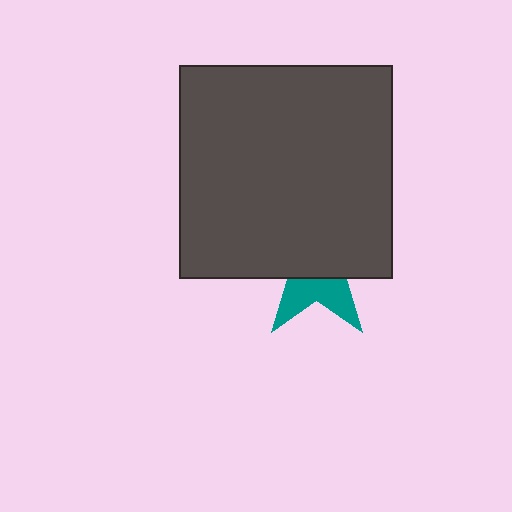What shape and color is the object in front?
The object in front is a dark gray square.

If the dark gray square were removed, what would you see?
You would see the complete teal star.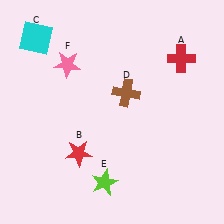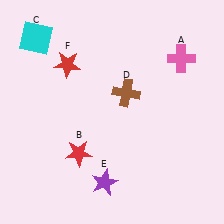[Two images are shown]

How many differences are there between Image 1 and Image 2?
There are 3 differences between the two images.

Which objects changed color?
A changed from red to pink. E changed from lime to purple. F changed from pink to red.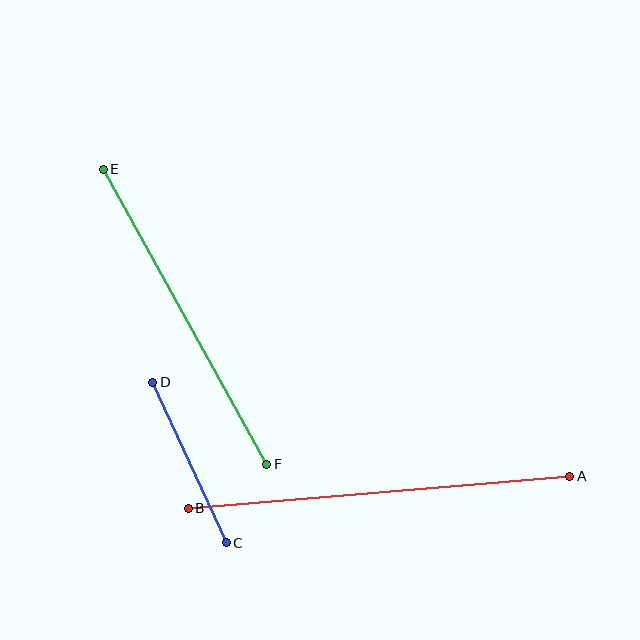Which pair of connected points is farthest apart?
Points A and B are farthest apart.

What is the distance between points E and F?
The distance is approximately 337 pixels.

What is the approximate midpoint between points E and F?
The midpoint is at approximately (185, 317) pixels.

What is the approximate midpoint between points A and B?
The midpoint is at approximately (379, 492) pixels.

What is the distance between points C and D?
The distance is approximately 176 pixels.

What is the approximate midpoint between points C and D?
The midpoint is at approximately (190, 463) pixels.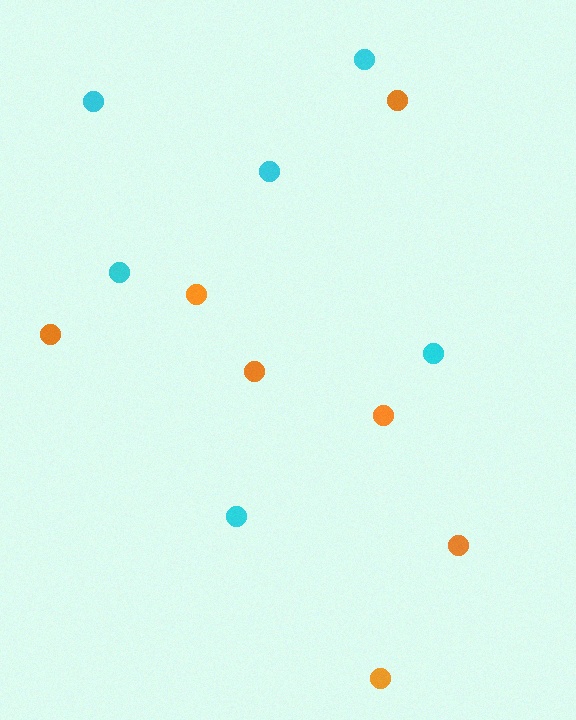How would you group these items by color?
There are 2 groups: one group of orange circles (7) and one group of cyan circles (6).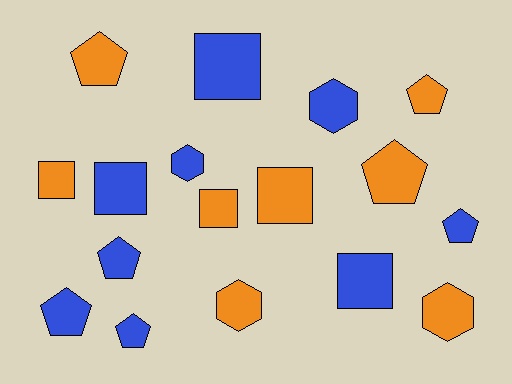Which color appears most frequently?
Blue, with 9 objects.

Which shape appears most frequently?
Pentagon, with 7 objects.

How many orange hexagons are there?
There are 2 orange hexagons.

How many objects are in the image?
There are 17 objects.